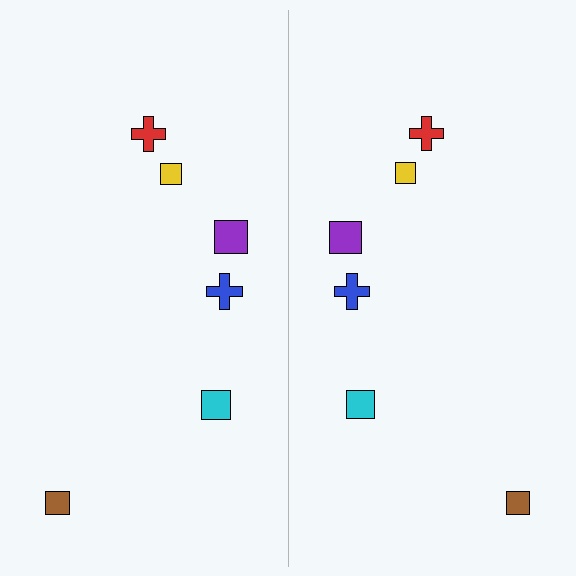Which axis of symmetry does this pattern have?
The pattern has a vertical axis of symmetry running through the center of the image.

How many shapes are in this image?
There are 12 shapes in this image.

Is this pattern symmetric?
Yes, this pattern has bilateral (reflection) symmetry.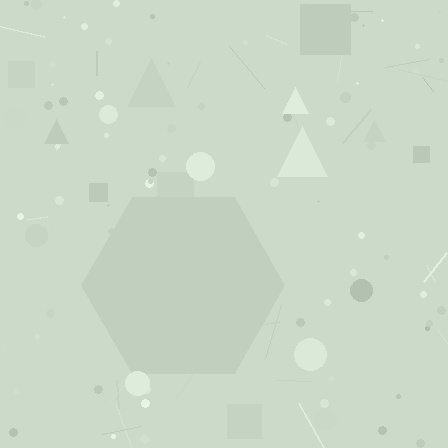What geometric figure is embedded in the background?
A hexagon is embedded in the background.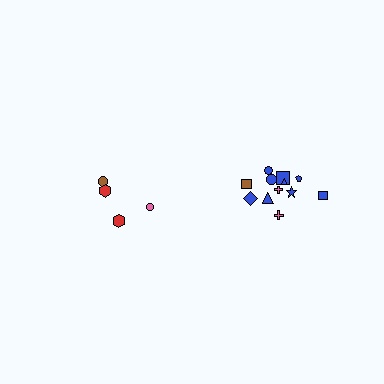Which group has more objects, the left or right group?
The right group.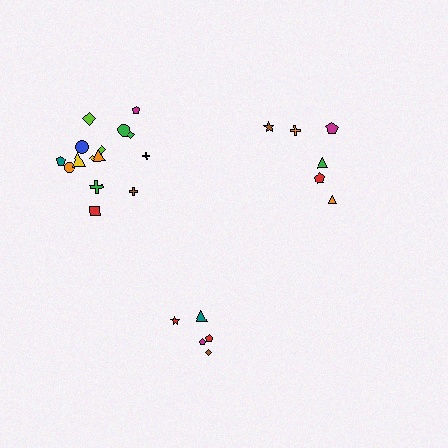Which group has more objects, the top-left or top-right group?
The top-left group.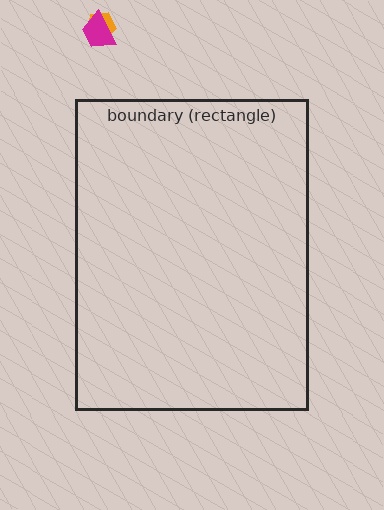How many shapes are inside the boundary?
0 inside, 2 outside.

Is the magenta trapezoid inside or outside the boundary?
Outside.